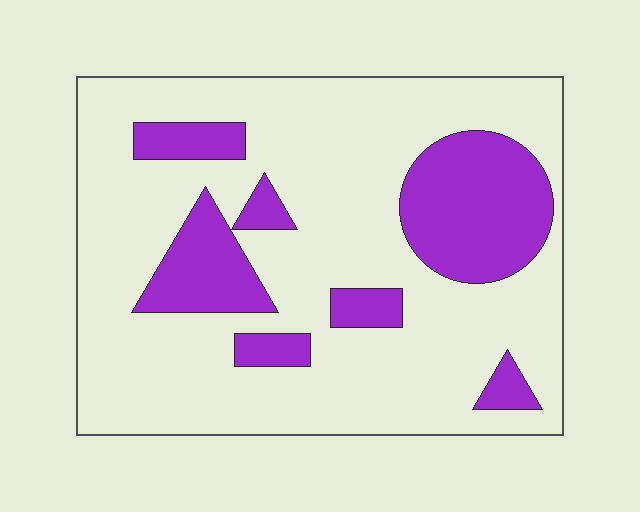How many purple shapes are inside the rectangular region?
7.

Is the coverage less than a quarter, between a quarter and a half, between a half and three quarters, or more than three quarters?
Less than a quarter.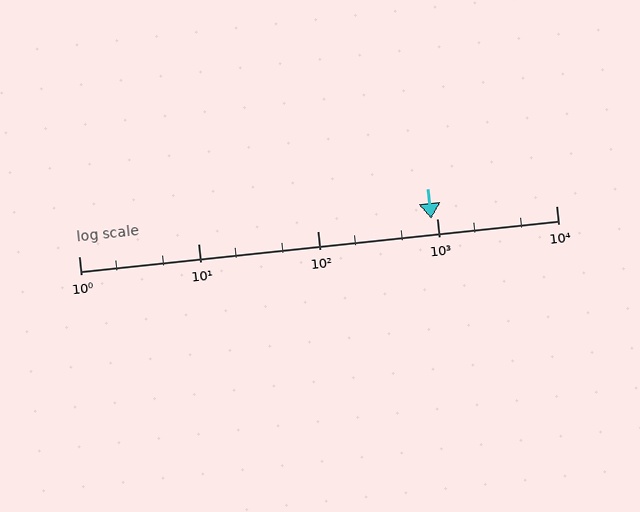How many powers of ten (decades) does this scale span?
The scale spans 4 decades, from 1 to 10000.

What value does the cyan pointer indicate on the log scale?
The pointer indicates approximately 900.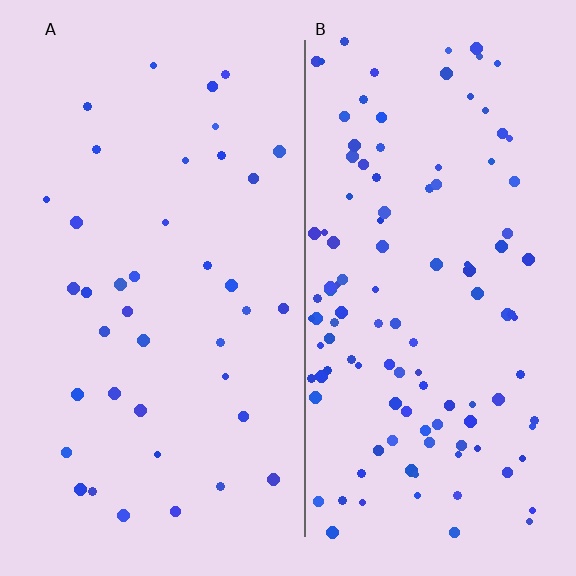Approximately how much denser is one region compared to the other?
Approximately 3.0× — region B over region A.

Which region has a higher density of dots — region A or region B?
B (the right).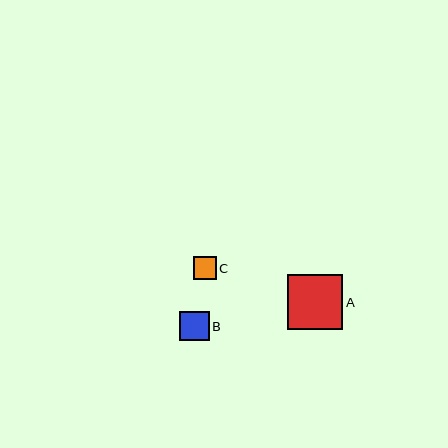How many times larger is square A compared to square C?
Square A is approximately 2.4 times the size of square C.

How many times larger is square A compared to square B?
Square A is approximately 1.8 times the size of square B.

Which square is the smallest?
Square C is the smallest with a size of approximately 23 pixels.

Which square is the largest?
Square A is the largest with a size of approximately 55 pixels.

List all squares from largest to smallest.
From largest to smallest: A, B, C.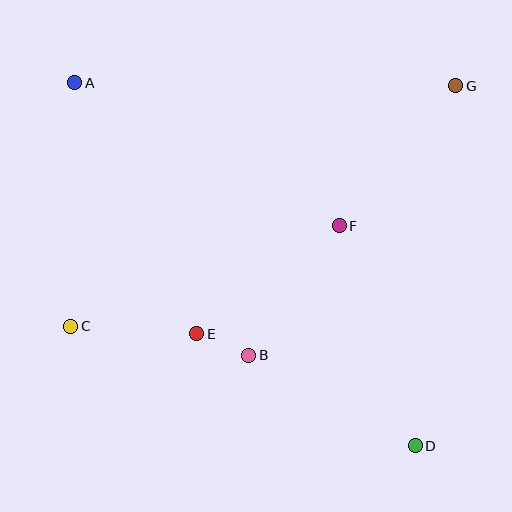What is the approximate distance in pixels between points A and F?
The distance between A and F is approximately 301 pixels.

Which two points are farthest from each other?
Points A and D are farthest from each other.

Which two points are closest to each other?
Points B and E are closest to each other.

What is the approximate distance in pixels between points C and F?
The distance between C and F is approximately 287 pixels.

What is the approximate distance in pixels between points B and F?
The distance between B and F is approximately 158 pixels.